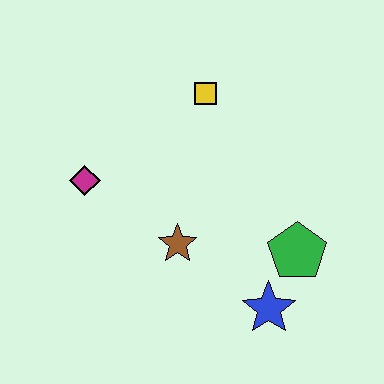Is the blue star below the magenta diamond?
Yes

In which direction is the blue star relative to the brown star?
The blue star is to the right of the brown star.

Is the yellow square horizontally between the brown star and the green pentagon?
Yes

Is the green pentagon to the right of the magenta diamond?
Yes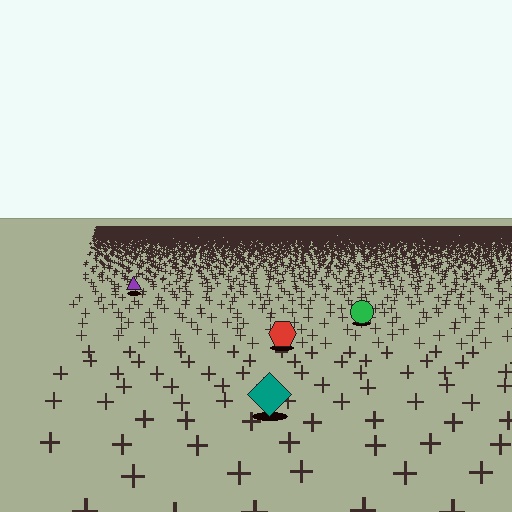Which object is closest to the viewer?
The teal diamond is closest. The texture marks near it are larger and more spread out.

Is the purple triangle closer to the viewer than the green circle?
No. The green circle is closer — you can tell from the texture gradient: the ground texture is coarser near it.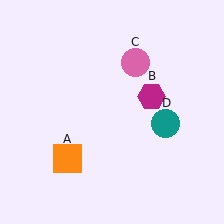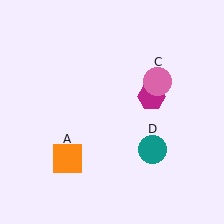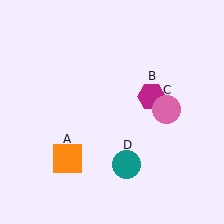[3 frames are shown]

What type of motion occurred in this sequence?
The pink circle (object C), teal circle (object D) rotated clockwise around the center of the scene.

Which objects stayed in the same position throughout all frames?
Orange square (object A) and magenta hexagon (object B) remained stationary.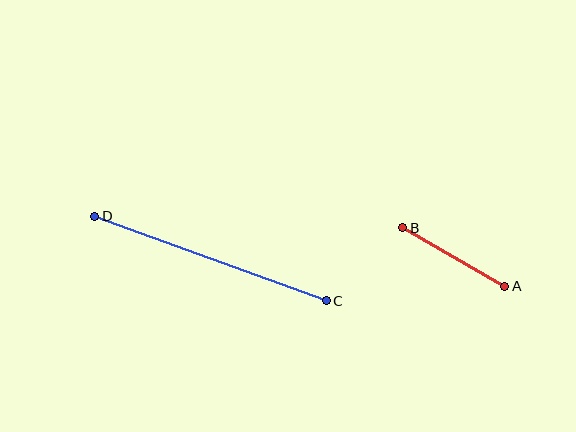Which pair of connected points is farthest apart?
Points C and D are farthest apart.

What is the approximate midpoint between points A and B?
The midpoint is at approximately (454, 257) pixels.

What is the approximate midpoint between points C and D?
The midpoint is at approximately (211, 258) pixels.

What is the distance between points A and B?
The distance is approximately 118 pixels.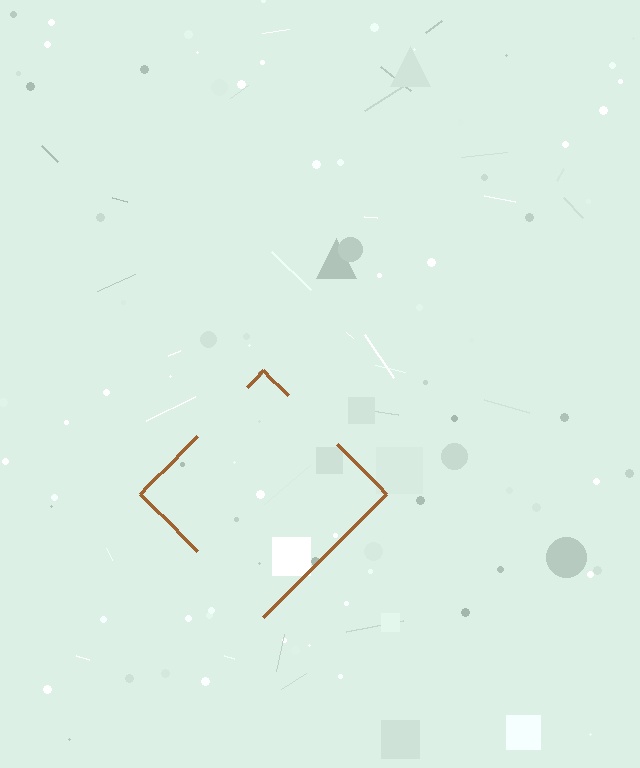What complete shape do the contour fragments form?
The contour fragments form a diamond.